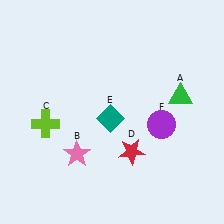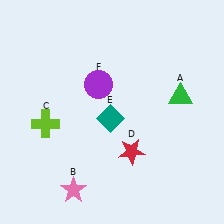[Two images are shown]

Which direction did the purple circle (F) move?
The purple circle (F) moved left.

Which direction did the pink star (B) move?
The pink star (B) moved down.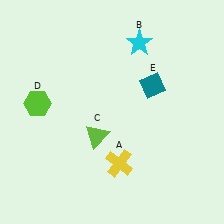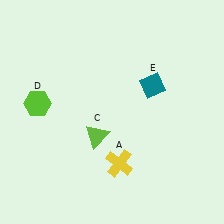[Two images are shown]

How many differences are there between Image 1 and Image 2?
There is 1 difference between the two images.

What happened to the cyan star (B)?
The cyan star (B) was removed in Image 2. It was in the top-right area of Image 1.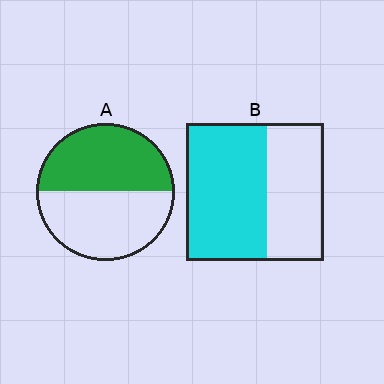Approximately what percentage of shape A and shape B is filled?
A is approximately 50% and B is approximately 60%.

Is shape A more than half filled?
Roughly half.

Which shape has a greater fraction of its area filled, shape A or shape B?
Shape B.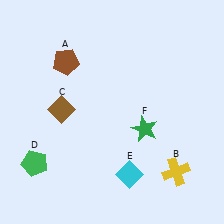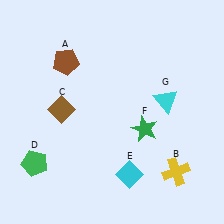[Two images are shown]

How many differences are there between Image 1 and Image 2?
There is 1 difference between the two images.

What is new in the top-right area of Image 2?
A cyan triangle (G) was added in the top-right area of Image 2.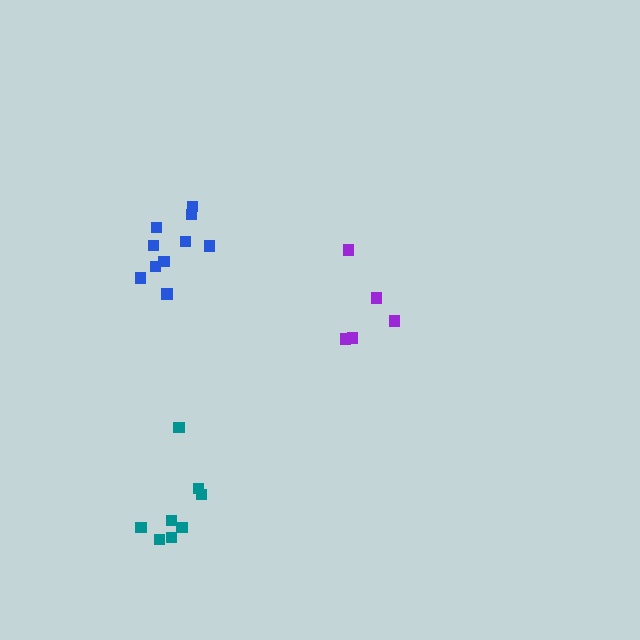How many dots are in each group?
Group 1: 10 dots, Group 2: 5 dots, Group 3: 8 dots (23 total).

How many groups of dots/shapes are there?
There are 3 groups.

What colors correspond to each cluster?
The clusters are colored: blue, purple, teal.